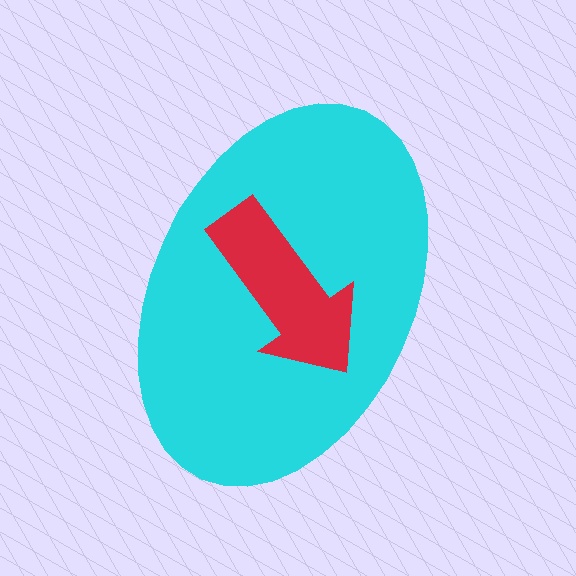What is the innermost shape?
The red arrow.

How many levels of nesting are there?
2.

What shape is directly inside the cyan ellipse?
The red arrow.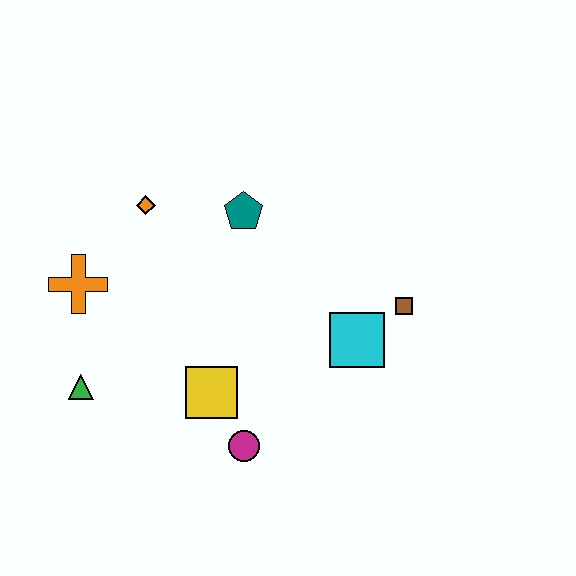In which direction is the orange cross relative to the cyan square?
The orange cross is to the left of the cyan square.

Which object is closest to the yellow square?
The magenta circle is closest to the yellow square.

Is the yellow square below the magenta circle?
No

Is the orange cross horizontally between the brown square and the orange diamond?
No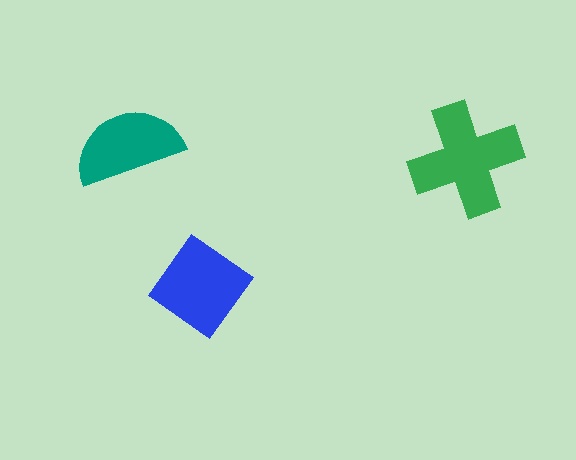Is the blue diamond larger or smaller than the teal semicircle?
Larger.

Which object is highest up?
The teal semicircle is topmost.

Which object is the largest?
The green cross.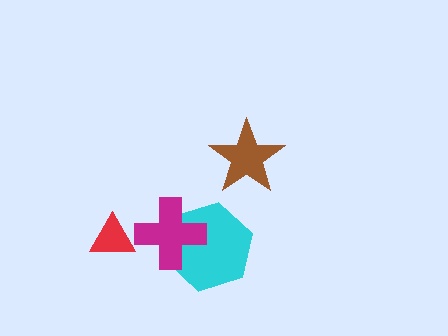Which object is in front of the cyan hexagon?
The magenta cross is in front of the cyan hexagon.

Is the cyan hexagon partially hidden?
Yes, it is partially covered by another shape.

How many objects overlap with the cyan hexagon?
1 object overlaps with the cyan hexagon.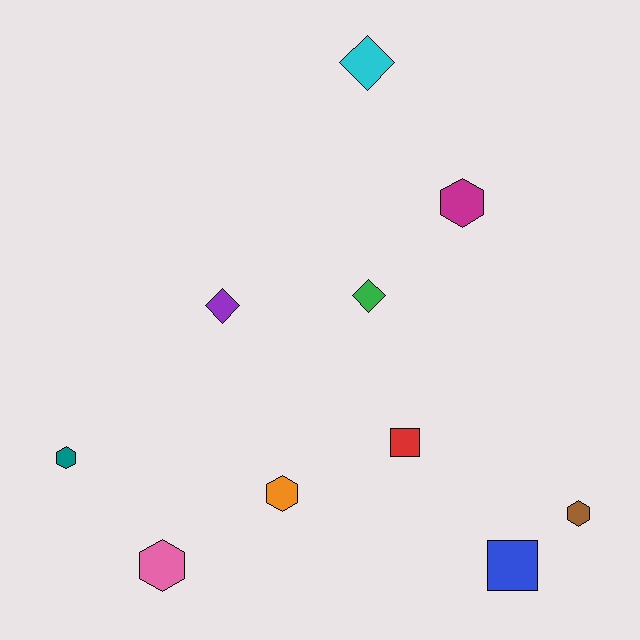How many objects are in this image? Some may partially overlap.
There are 10 objects.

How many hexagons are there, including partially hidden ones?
There are 5 hexagons.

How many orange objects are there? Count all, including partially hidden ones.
There is 1 orange object.